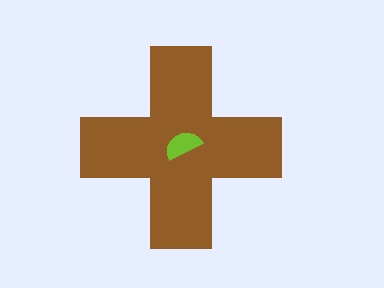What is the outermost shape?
The brown cross.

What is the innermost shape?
The lime semicircle.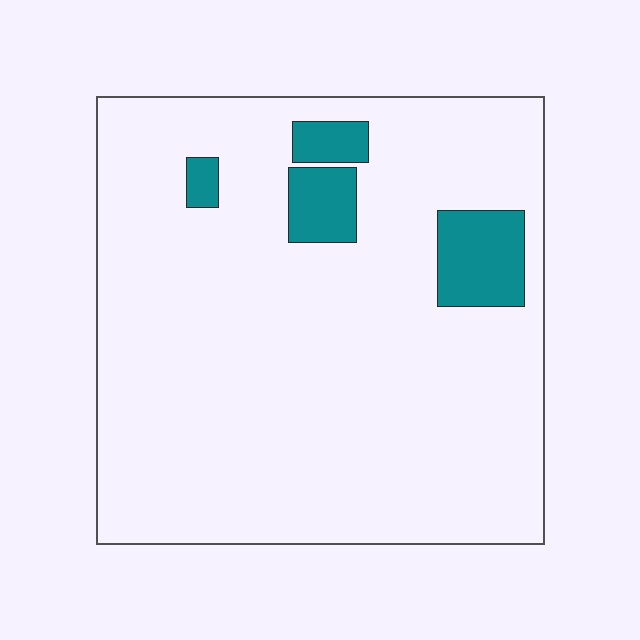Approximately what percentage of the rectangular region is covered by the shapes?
Approximately 10%.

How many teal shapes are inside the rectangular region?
4.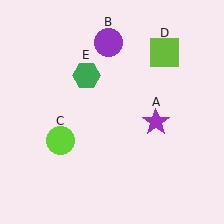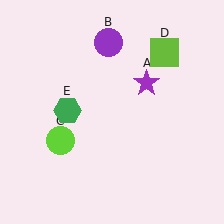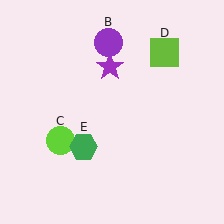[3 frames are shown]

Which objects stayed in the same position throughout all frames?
Purple circle (object B) and lime circle (object C) and lime square (object D) remained stationary.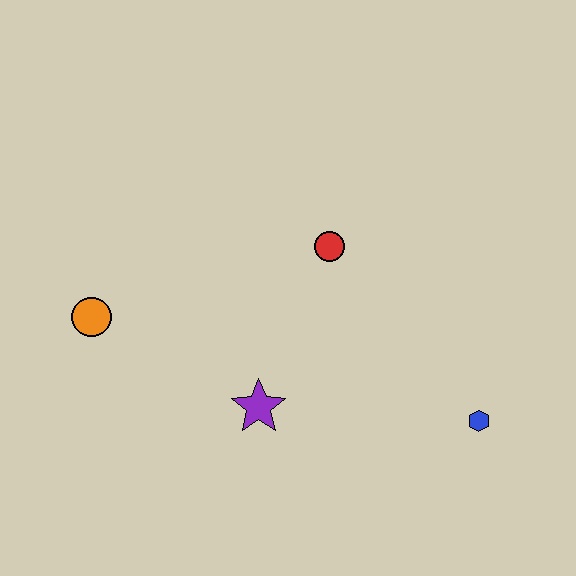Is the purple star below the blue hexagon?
No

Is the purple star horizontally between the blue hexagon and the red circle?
No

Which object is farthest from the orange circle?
The blue hexagon is farthest from the orange circle.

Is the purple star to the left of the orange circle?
No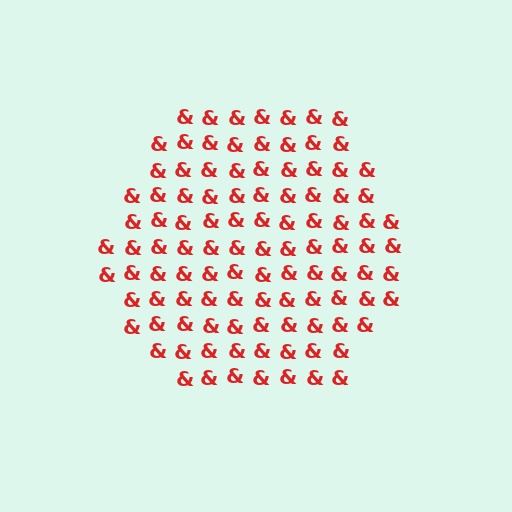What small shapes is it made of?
It is made of small ampersands.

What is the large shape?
The large shape is a hexagon.